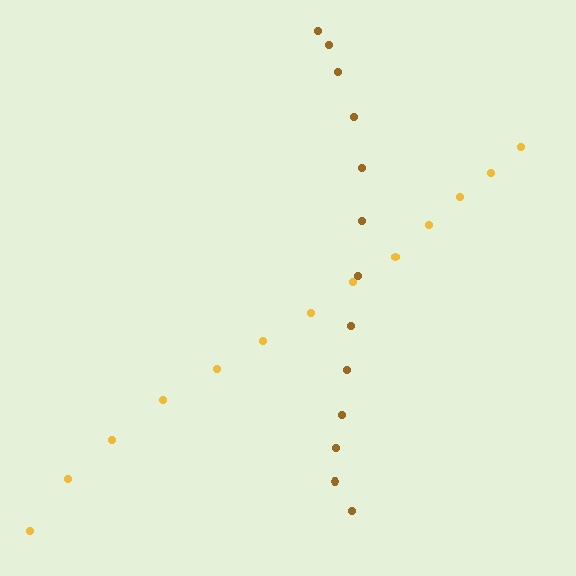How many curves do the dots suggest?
There are 2 distinct paths.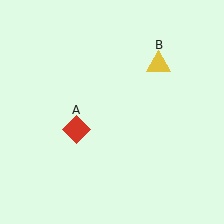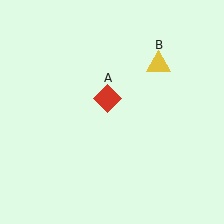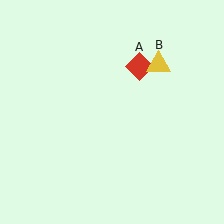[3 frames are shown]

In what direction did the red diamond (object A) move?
The red diamond (object A) moved up and to the right.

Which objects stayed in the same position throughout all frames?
Yellow triangle (object B) remained stationary.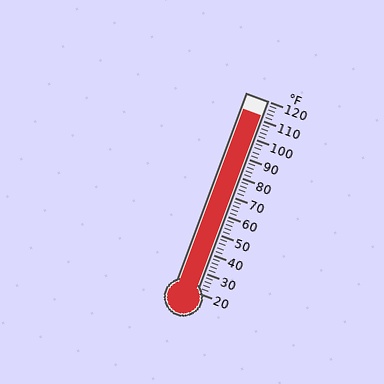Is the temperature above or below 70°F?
The temperature is above 70°F.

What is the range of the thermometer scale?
The thermometer scale ranges from 20°F to 120°F.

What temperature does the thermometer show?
The thermometer shows approximately 112°F.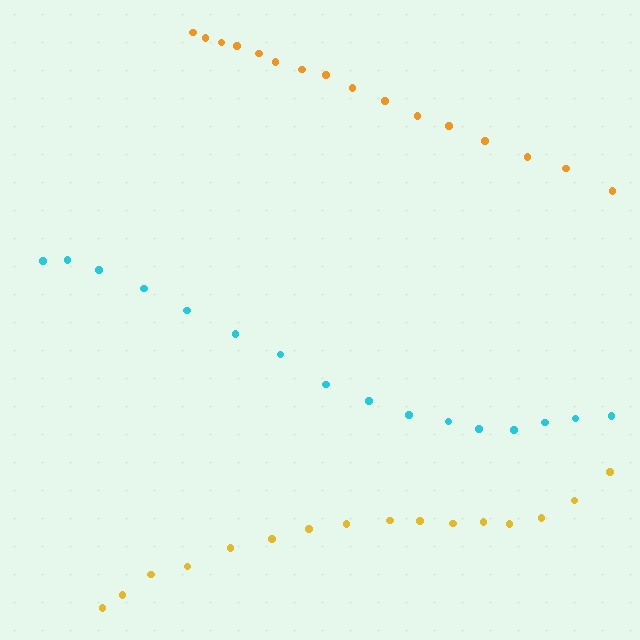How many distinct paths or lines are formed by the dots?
There are 3 distinct paths.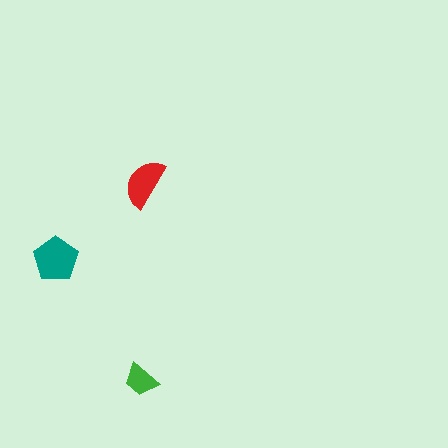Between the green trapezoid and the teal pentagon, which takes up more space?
The teal pentagon.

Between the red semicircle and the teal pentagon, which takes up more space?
The teal pentagon.